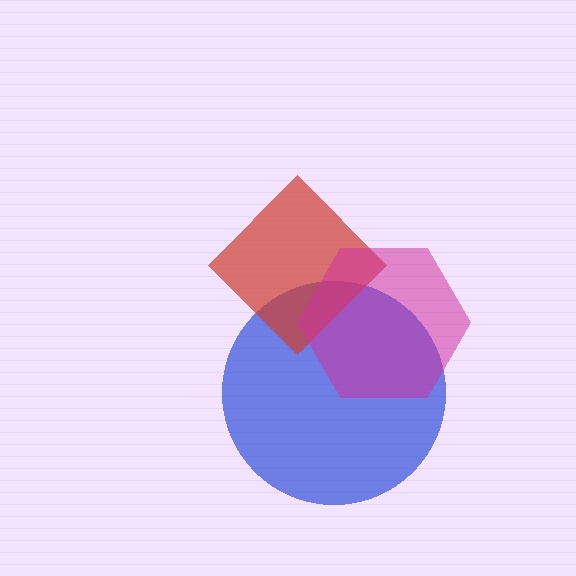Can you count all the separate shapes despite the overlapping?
Yes, there are 3 separate shapes.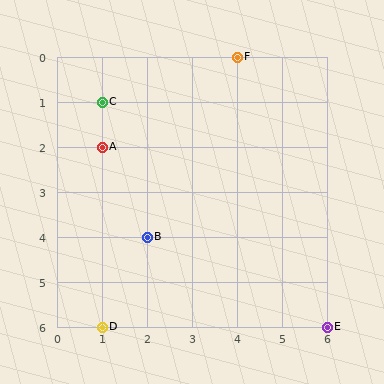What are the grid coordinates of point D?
Point D is at grid coordinates (1, 6).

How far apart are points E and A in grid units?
Points E and A are 5 columns and 4 rows apart (about 6.4 grid units diagonally).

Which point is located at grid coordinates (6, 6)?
Point E is at (6, 6).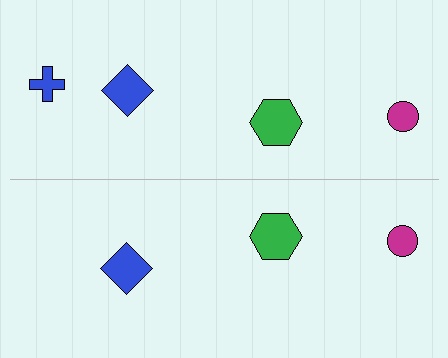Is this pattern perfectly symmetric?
No, the pattern is not perfectly symmetric. A blue cross is missing from the bottom side.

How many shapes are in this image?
There are 7 shapes in this image.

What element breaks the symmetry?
A blue cross is missing from the bottom side.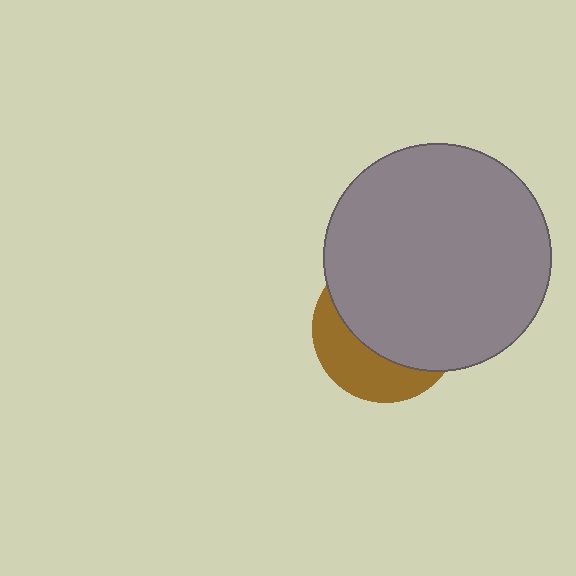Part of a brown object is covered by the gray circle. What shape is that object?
It is a circle.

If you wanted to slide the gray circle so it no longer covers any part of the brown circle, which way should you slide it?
Slide it up — that is the most direct way to separate the two shapes.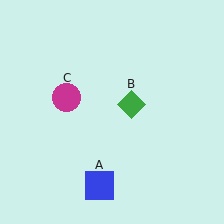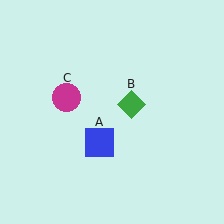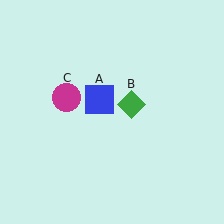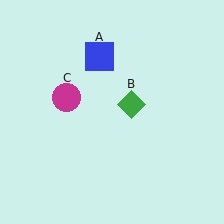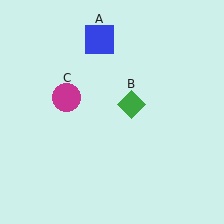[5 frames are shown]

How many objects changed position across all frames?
1 object changed position: blue square (object A).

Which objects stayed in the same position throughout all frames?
Green diamond (object B) and magenta circle (object C) remained stationary.